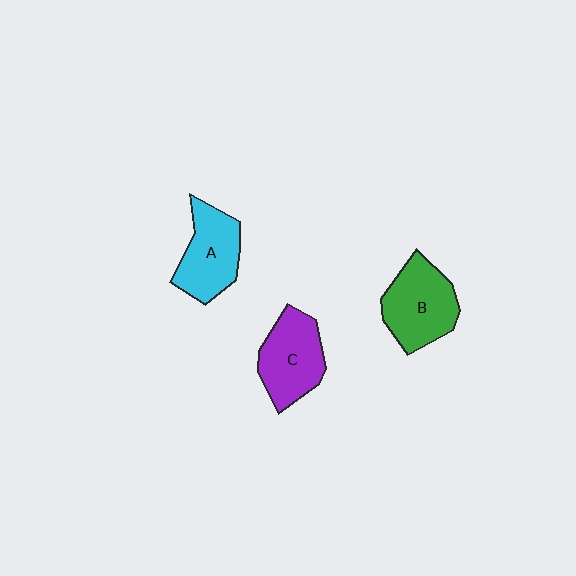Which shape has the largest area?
Shape B (green).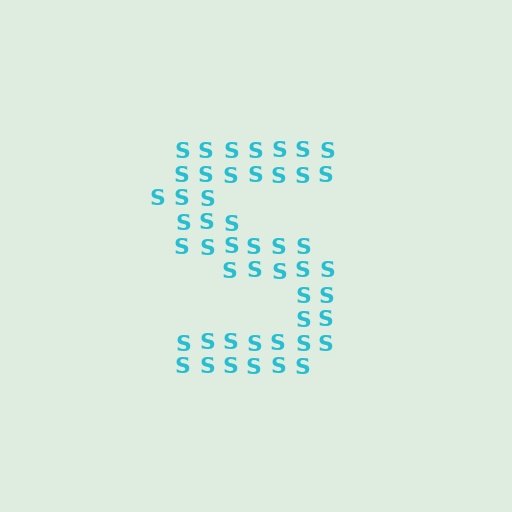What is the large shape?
The large shape is the letter S.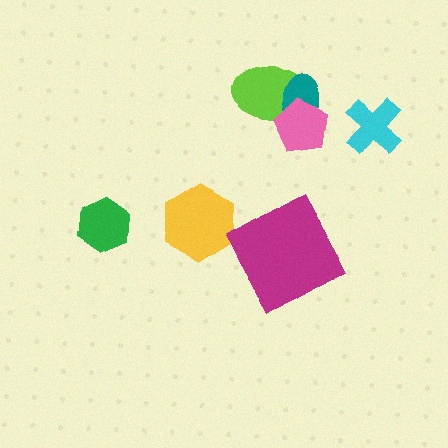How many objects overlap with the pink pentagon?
2 objects overlap with the pink pentagon.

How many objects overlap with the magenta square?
0 objects overlap with the magenta square.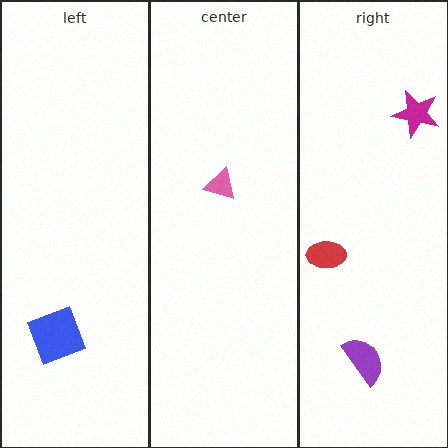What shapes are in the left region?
The blue square.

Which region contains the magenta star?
The right region.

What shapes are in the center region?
The pink triangle.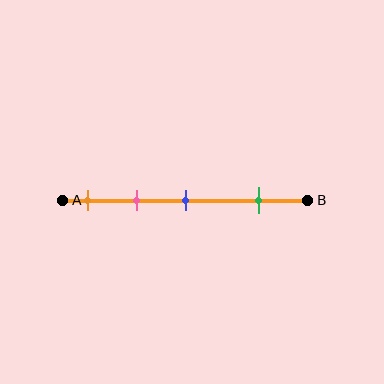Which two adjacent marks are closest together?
The orange and pink marks are the closest adjacent pair.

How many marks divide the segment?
There are 4 marks dividing the segment.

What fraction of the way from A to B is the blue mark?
The blue mark is approximately 50% (0.5) of the way from A to B.